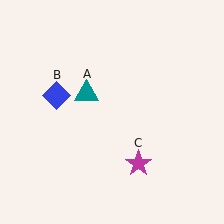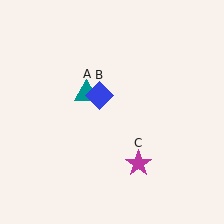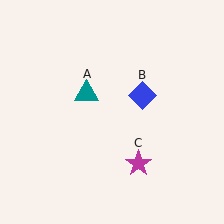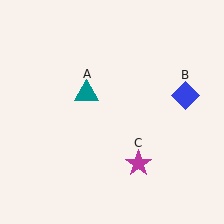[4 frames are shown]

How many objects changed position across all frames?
1 object changed position: blue diamond (object B).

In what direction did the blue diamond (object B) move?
The blue diamond (object B) moved right.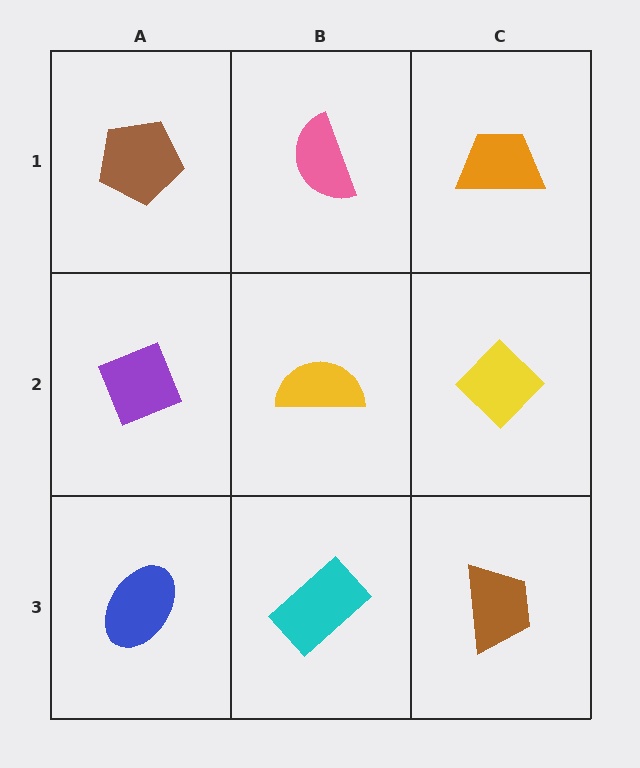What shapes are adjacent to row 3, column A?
A purple diamond (row 2, column A), a cyan rectangle (row 3, column B).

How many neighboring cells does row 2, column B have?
4.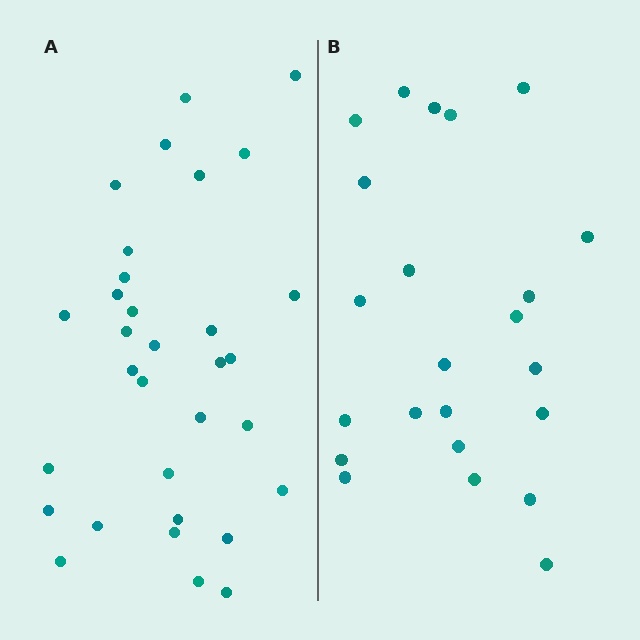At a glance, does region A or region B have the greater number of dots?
Region A (the left region) has more dots.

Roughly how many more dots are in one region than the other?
Region A has roughly 8 or so more dots than region B.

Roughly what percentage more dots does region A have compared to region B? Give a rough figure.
About 40% more.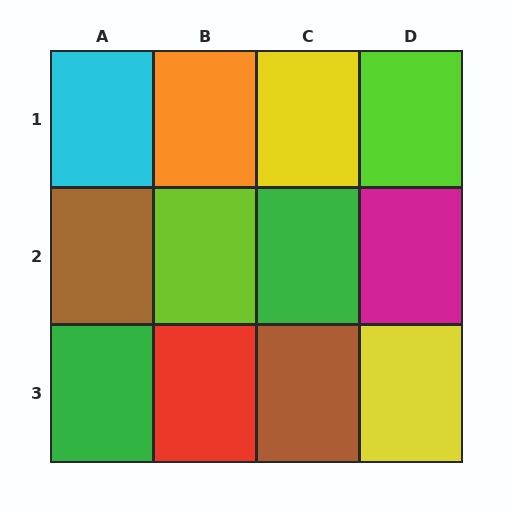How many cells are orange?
1 cell is orange.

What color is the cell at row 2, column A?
Brown.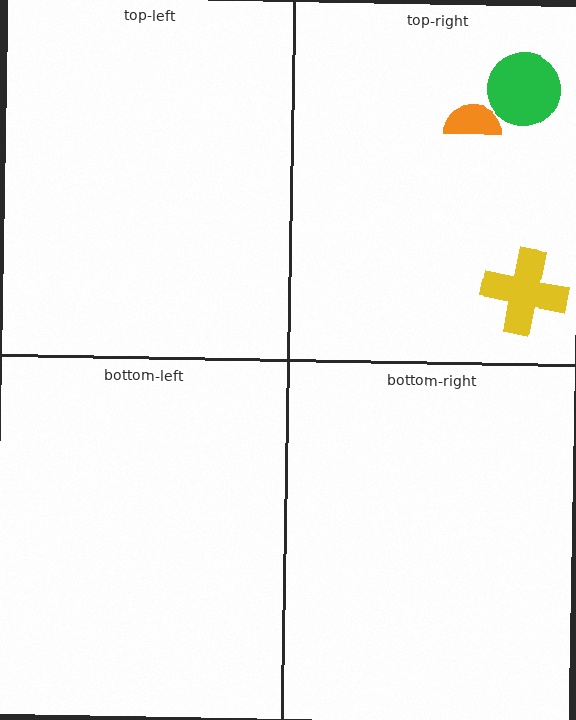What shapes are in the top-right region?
The green circle, the yellow cross, the orange semicircle.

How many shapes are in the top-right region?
3.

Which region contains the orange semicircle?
The top-right region.